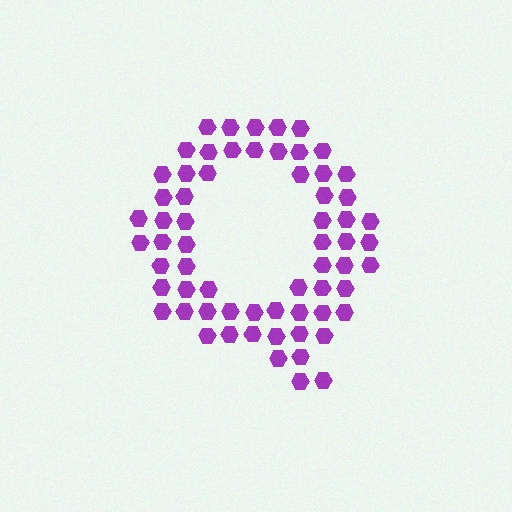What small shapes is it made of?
It is made of small hexagons.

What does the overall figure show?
The overall figure shows the letter Q.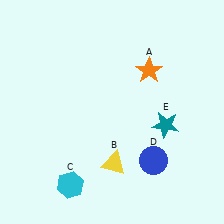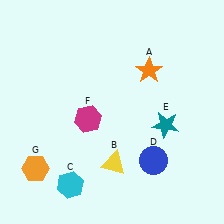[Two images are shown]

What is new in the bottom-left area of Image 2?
A magenta hexagon (F) was added in the bottom-left area of Image 2.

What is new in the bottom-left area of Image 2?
An orange hexagon (G) was added in the bottom-left area of Image 2.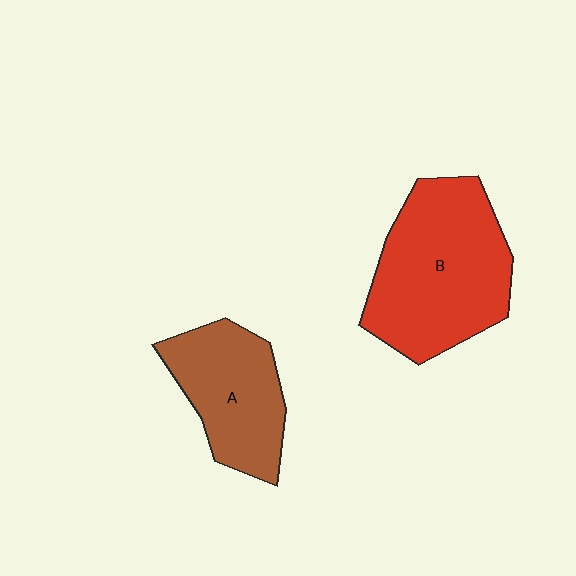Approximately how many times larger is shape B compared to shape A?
Approximately 1.5 times.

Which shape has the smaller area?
Shape A (brown).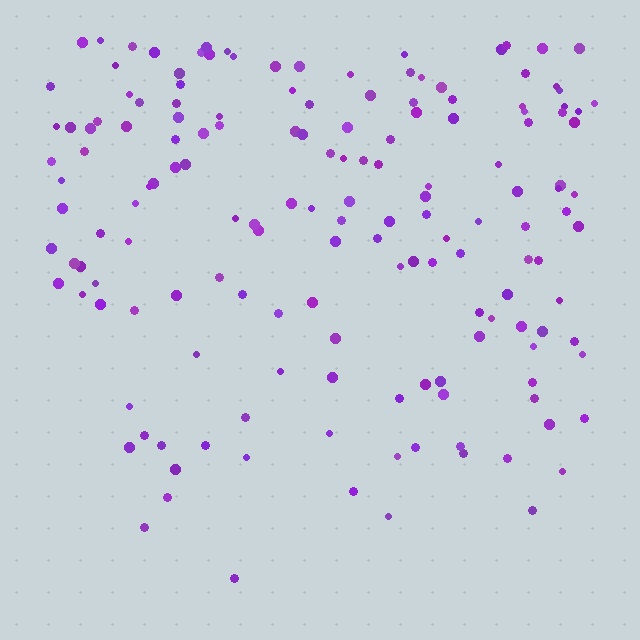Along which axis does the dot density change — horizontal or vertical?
Vertical.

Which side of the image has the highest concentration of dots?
The top.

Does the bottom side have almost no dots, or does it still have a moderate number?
Still a moderate number, just noticeably fewer than the top.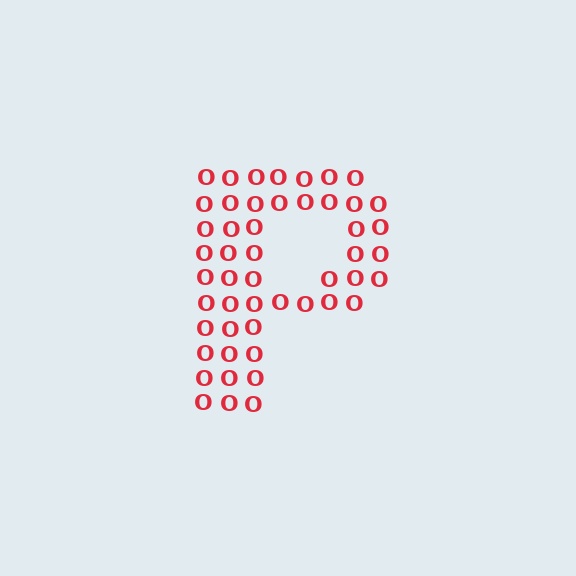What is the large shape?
The large shape is the letter P.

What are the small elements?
The small elements are letter O's.